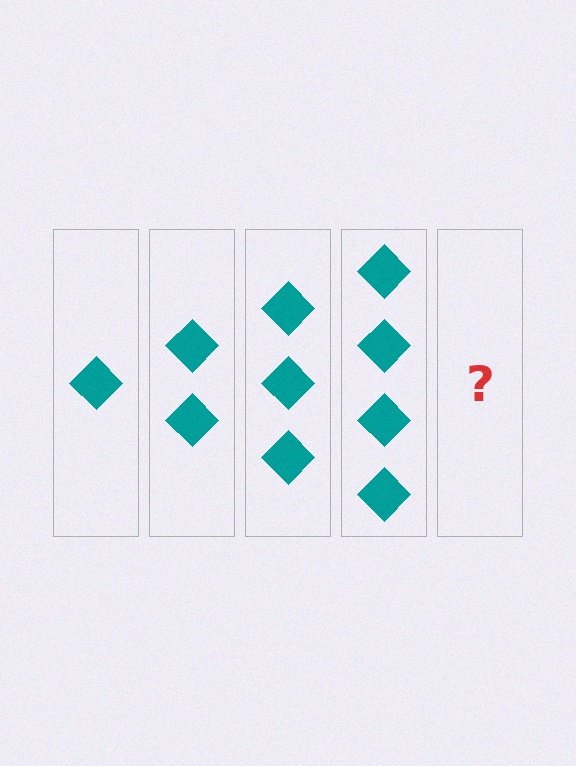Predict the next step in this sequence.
The next step is 5 diamonds.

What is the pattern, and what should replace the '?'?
The pattern is that each step adds one more diamond. The '?' should be 5 diamonds.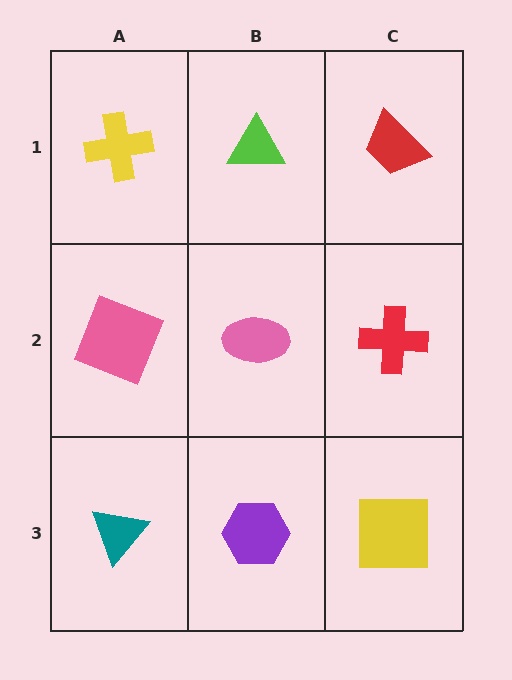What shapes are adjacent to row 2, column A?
A yellow cross (row 1, column A), a teal triangle (row 3, column A), a pink ellipse (row 2, column B).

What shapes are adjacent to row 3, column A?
A pink square (row 2, column A), a purple hexagon (row 3, column B).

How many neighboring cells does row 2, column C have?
3.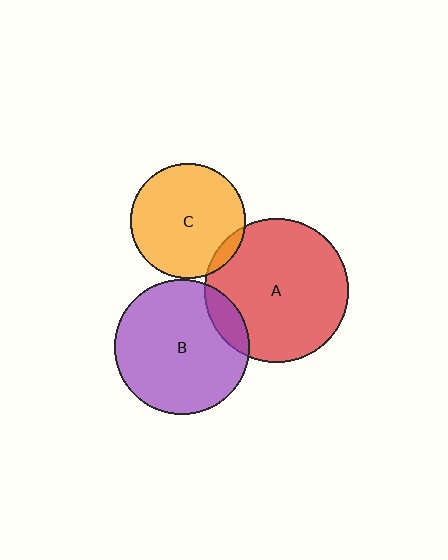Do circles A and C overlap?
Yes.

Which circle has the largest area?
Circle A (red).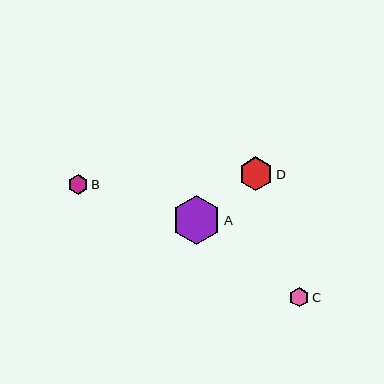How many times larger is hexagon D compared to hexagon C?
Hexagon D is approximately 1.8 times the size of hexagon C.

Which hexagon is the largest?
Hexagon A is the largest with a size of approximately 48 pixels.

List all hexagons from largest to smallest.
From largest to smallest: A, D, B, C.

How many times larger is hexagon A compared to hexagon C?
Hexagon A is approximately 2.5 times the size of hexagon C.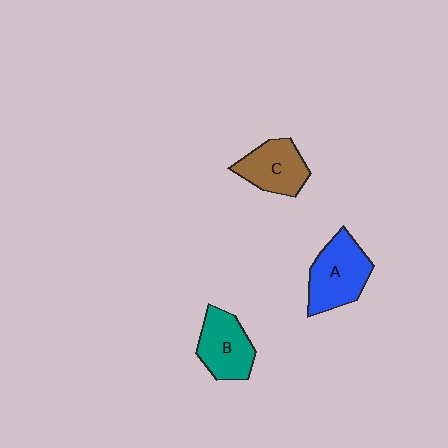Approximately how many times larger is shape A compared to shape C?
Approximately 1.2 times.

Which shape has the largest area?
Shape A (blue).